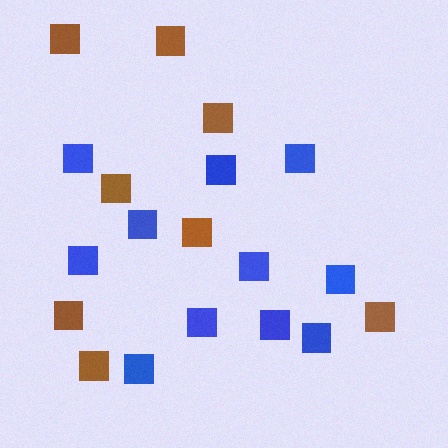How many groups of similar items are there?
There are 2 groups: one group of blue squares (11) and one group of brown squares (8).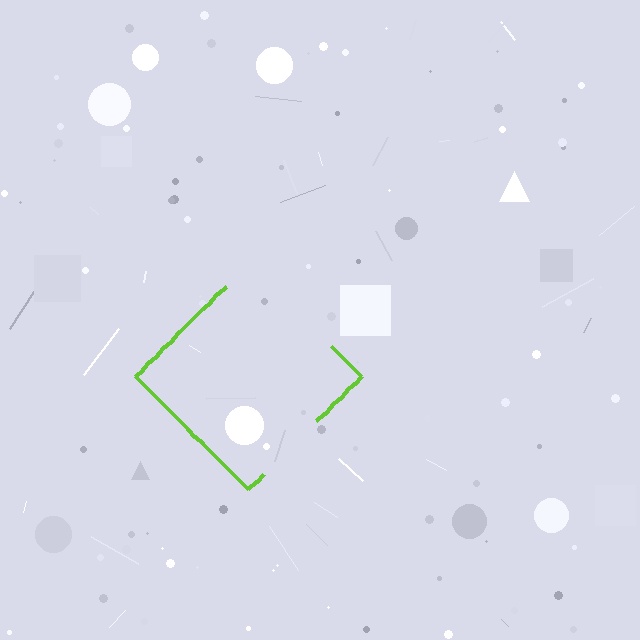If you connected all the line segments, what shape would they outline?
They would outline a diamond.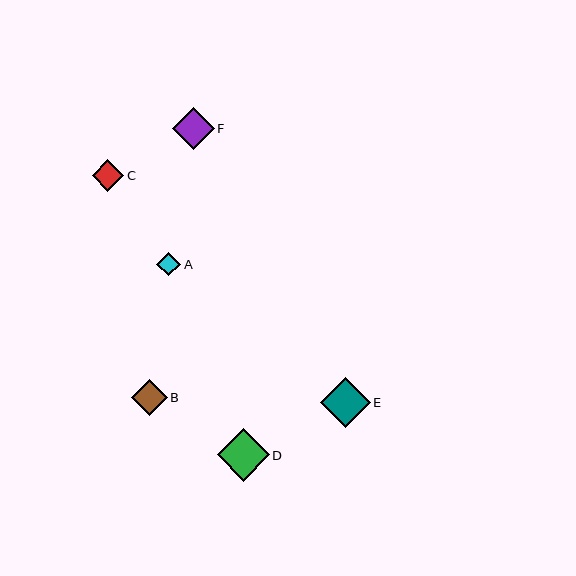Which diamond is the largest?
Diamond D is the largest with a size of approximately 52 pixels.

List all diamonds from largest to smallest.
From largest to smallest: D, E, F, B, C, A.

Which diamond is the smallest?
Diamond A is the smallest with a size of approximately 24 pixels.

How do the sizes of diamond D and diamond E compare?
Diamond D and diamond E are approximately the same size.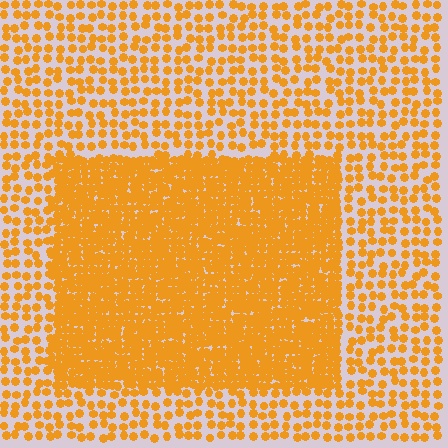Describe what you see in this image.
The image contains small orange elements arranged at two different densities. A rectangle-shaped region is visible where the elements are more densely packed than the surrounding area.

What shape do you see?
I see a rectangle.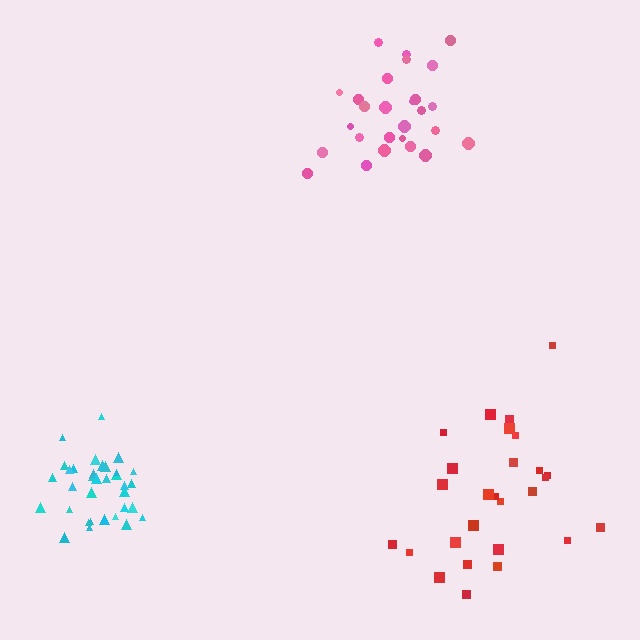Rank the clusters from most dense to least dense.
cyan, pink, red.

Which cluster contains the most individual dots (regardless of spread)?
Cyan (34).